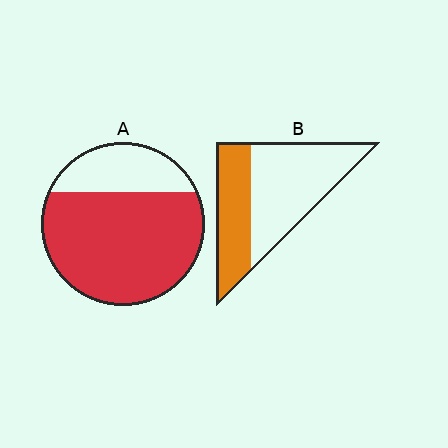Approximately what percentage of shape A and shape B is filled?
A is approximately 75% and B is approximately 40%.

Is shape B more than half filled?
No.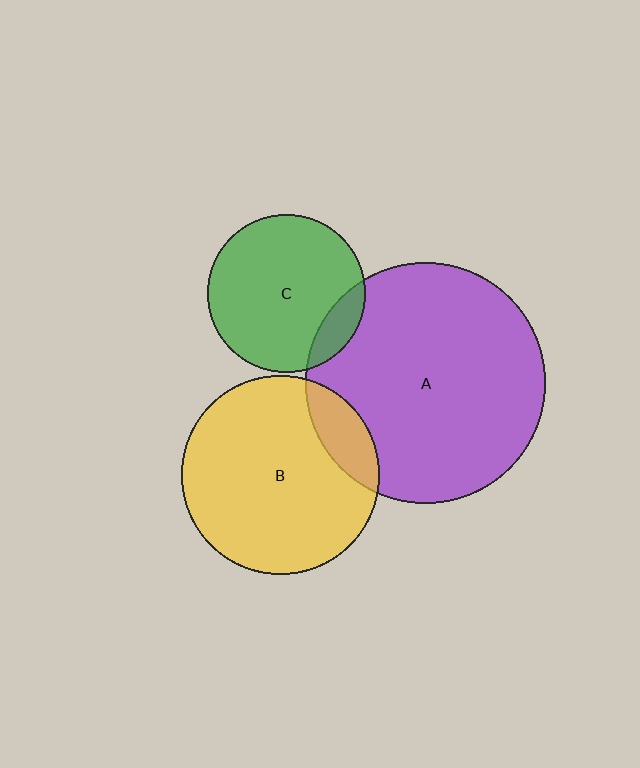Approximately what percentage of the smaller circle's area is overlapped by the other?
Approximately 15%.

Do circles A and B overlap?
Yes.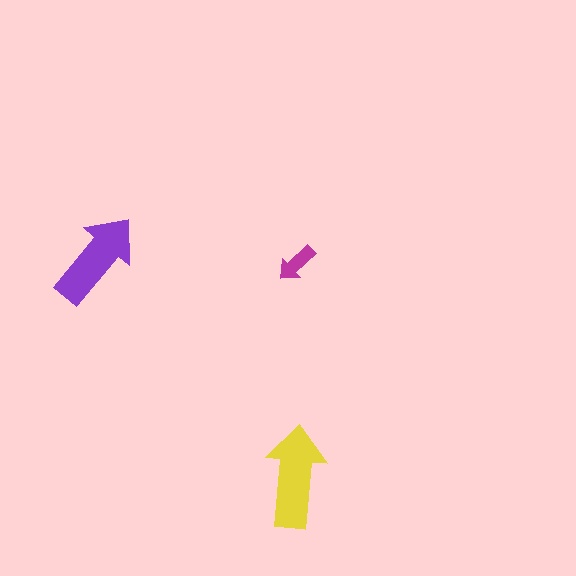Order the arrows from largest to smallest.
the yellow one, the purple one, the magenta one.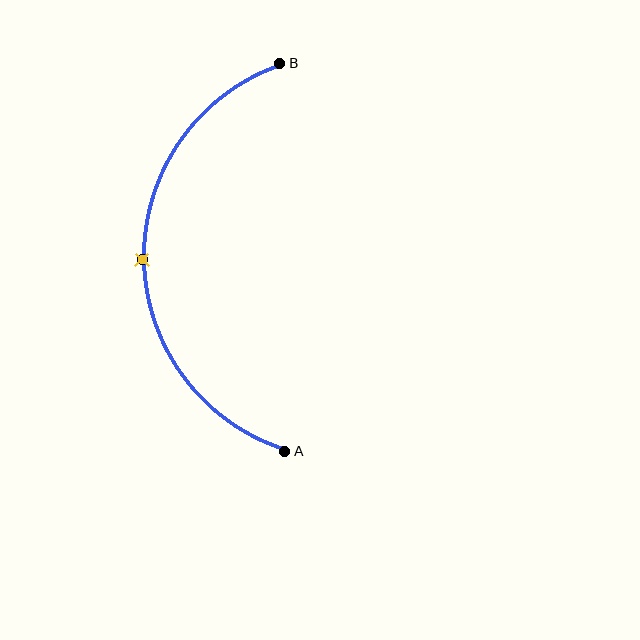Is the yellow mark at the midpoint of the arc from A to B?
Yes. The yellow mark lies on the arc at equal arc-length from both A and B — it is the arc midpoint.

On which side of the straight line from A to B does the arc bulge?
The arc bulges to the left of the straight line connecting A and B.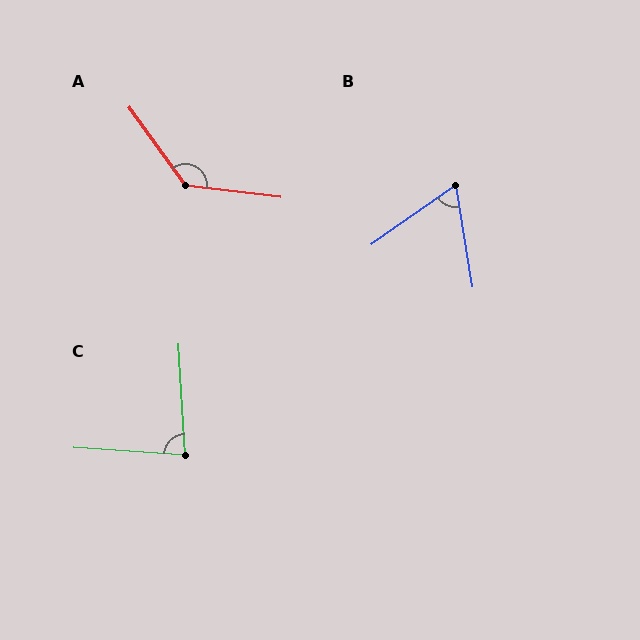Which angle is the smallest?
B, at approximately 64 degrees.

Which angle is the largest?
A, at approximately 133 degrees.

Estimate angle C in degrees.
Approximately 83 degrees.